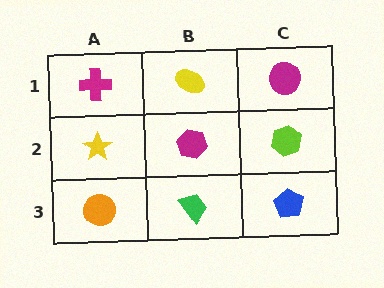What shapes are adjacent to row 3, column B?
A magenta hexagon (row 2, column B), an orange circle (row 3, column A), a blue pentagon (row 3, column C).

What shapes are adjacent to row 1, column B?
A magenta hexagon (row 2, column B), a magenta cross (row 1, column A), a magenta circle (row 1, column C).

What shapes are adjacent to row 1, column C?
A lime hexagon (row 2, column C), a yellow ellipse (row 1, column B).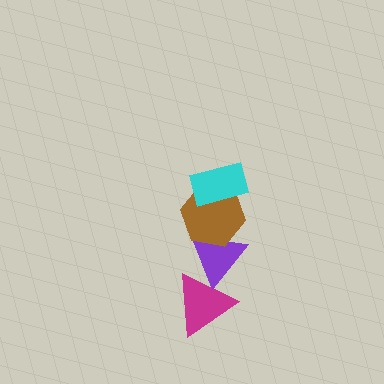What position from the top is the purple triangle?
The purple triangle is 3rd from the top.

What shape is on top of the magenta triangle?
The purple triangle is on top of the magenta triangle.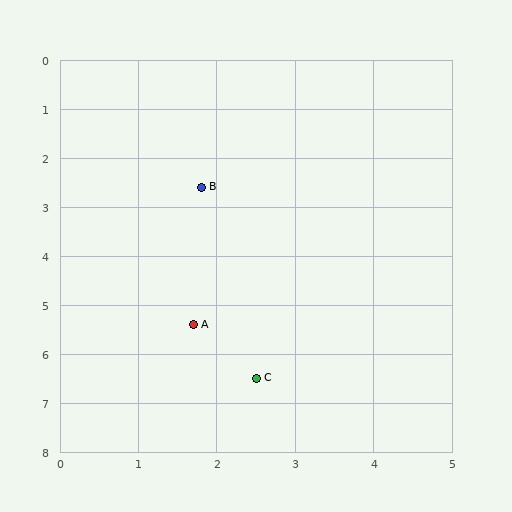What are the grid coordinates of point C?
Point C is at approximately (2.5, 6.5).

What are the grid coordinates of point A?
Point A is at approximately (1.7, 5.4).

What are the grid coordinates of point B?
Point B is at approximately (1.8, 2.6).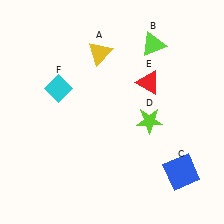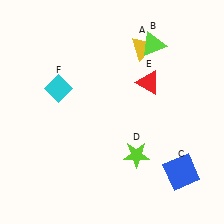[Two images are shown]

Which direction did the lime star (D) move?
The lime star (D) moved down.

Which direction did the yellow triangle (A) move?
The yellow triangle (A) moved right.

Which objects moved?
The objects that moved are: the yellow triangle (A), the lime star (D).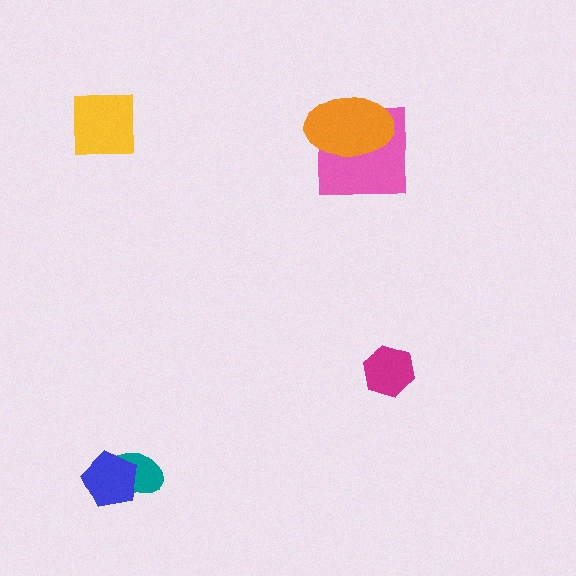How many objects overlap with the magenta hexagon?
0 objects overlap with the magenta hexagon.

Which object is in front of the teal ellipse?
The blue pentagon is in front of the teal ellipse.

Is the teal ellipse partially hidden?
Yes, it is partially covered by another shape.